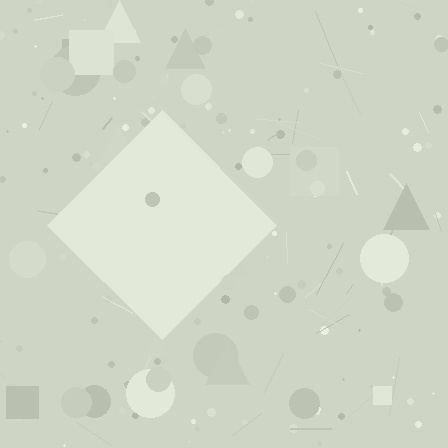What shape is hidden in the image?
A diamond is hidden in the image.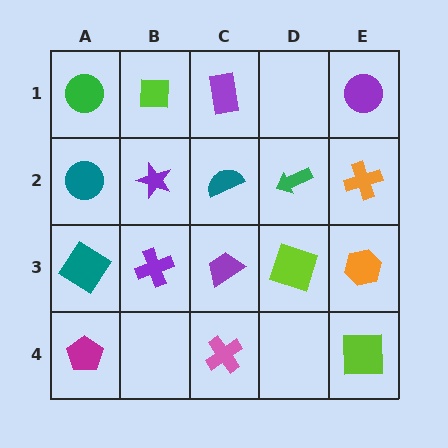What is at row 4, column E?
A lime square.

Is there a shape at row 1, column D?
No, that cell is empty.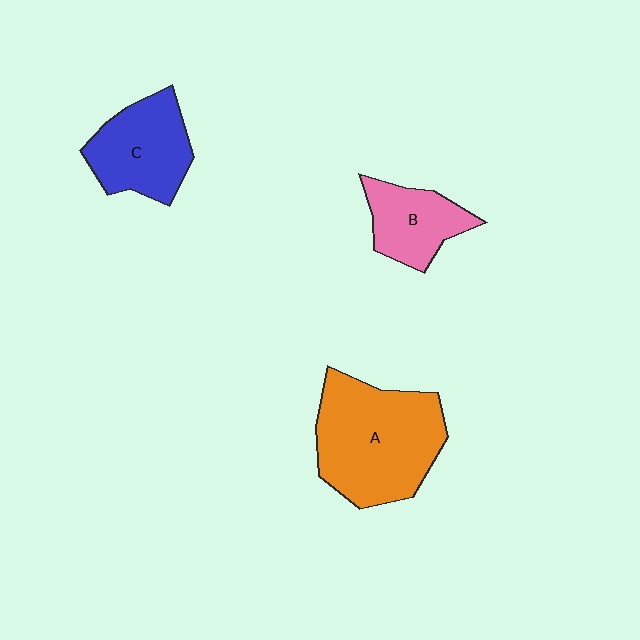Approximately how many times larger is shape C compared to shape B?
Approximately 1.3 times.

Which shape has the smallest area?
Shape B (pink).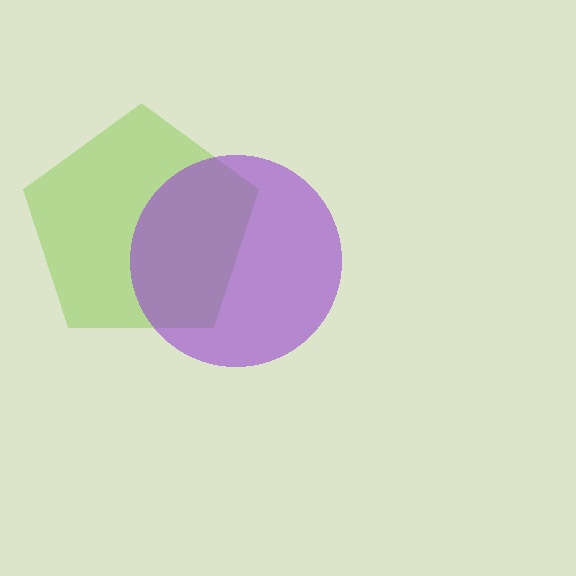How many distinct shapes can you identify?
There are 2 distinct shapes: a lime pentagon, a purple circle.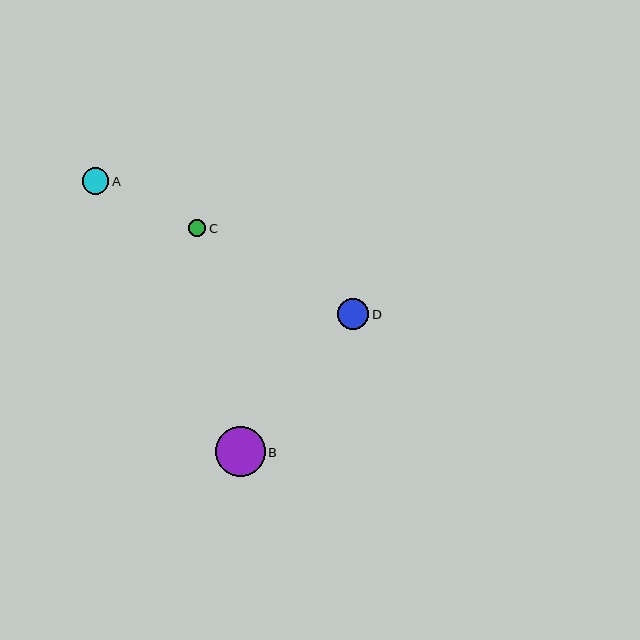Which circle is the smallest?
Circle C is the smallest with a size of approximately 17 pixels.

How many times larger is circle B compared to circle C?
Circle B is approximately 2.9 times the size of circle C.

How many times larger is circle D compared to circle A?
Circle D is approximately 1.2 times the size of circle A.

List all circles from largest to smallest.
From largest to smallest: B, D, A, C.